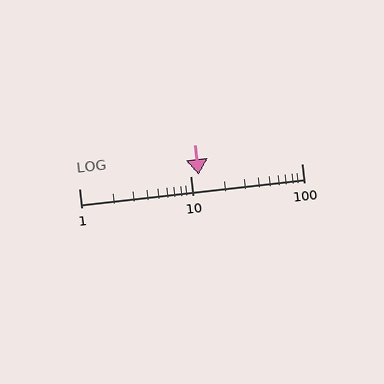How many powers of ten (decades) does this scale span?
The scale spans 2 decades, from 1 to 100.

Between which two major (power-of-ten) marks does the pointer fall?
The pointer is between 10 and 100.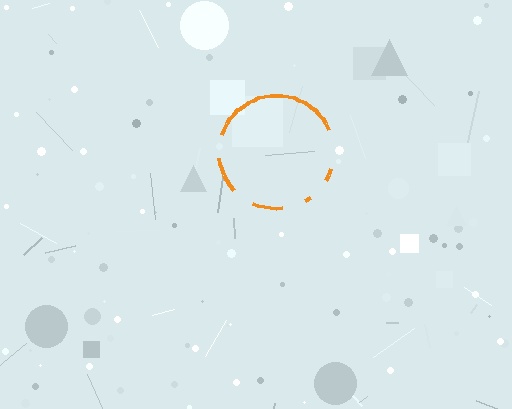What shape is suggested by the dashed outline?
The dashed outline suggests a circle.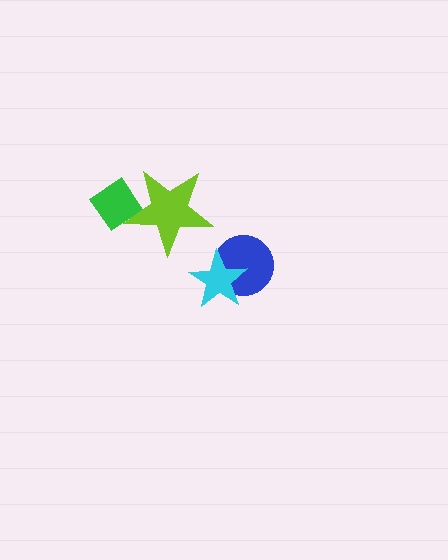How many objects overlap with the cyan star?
1 object overlaps with the cyan star.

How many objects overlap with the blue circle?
1 object overlaps with the blue circle.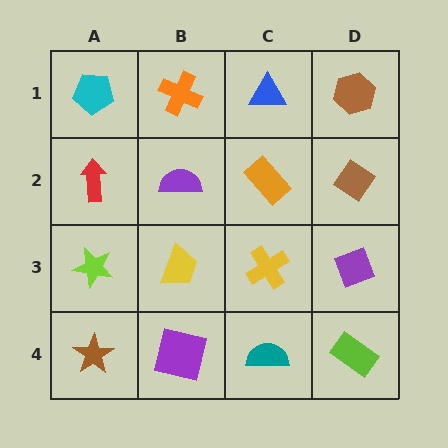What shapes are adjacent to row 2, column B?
An orange cross (row 1, column B), a yellow trapezoid (row 3, column B), a red arrow (row 2, column A), an orange rectangle (row 2, column C).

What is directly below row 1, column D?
A brown diamond.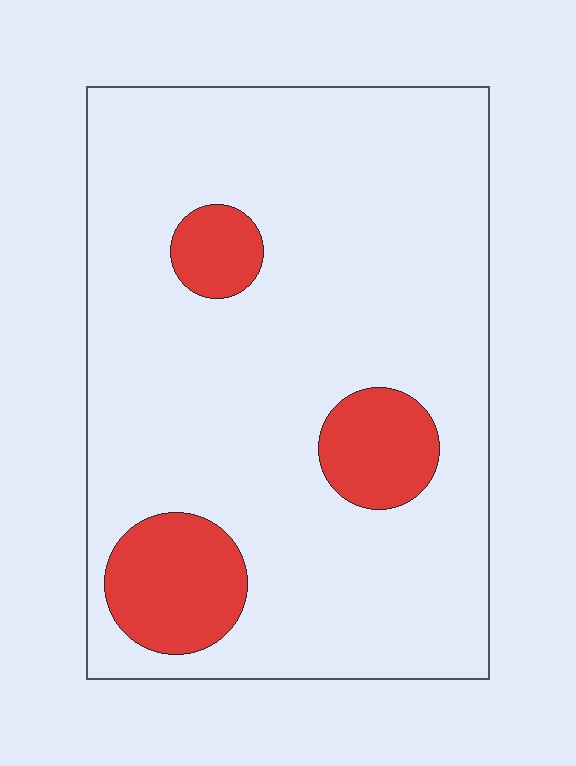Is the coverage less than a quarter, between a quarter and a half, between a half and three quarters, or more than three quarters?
Less than a quarter.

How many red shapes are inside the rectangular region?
3.